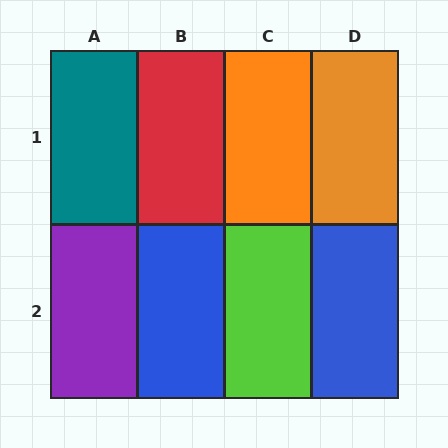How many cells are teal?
1 cell is teal.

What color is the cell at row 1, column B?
Red.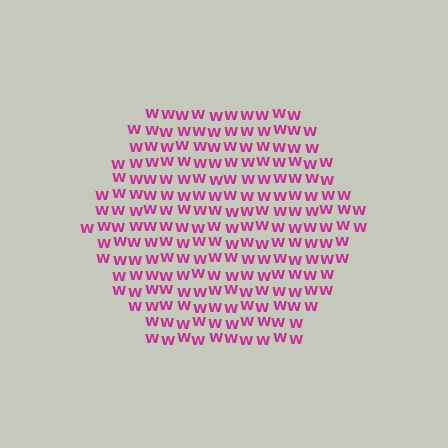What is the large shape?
The large shape is a hexagon.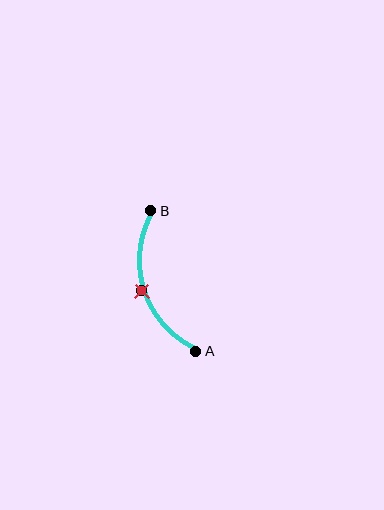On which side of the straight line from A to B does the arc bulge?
The arc bulges to the left of the straight line connecting A and B.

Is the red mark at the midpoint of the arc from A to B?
Yes. The red mark lies on the arc at equal arc-length from both A and B — it is the arc midpoint.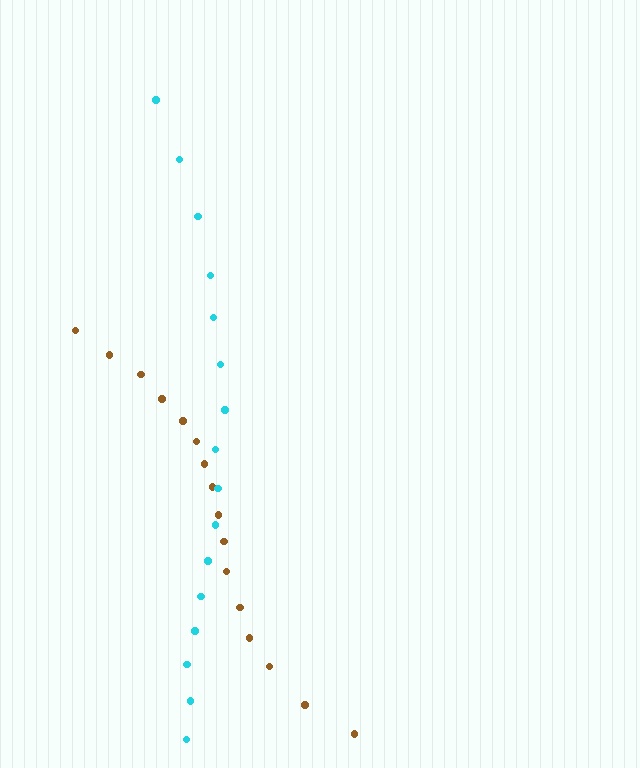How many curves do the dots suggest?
There are 2 distinct paths.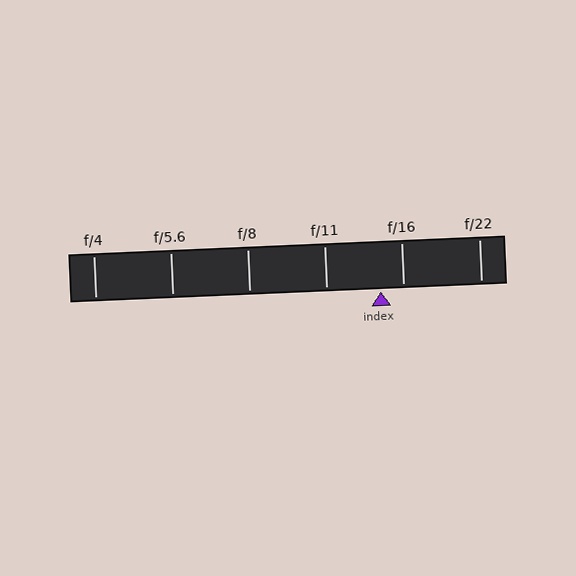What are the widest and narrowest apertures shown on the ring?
The widest aperture shown is f/4 and the narrowest is f/22.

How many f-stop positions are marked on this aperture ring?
There are 6 f-stop positions marked.